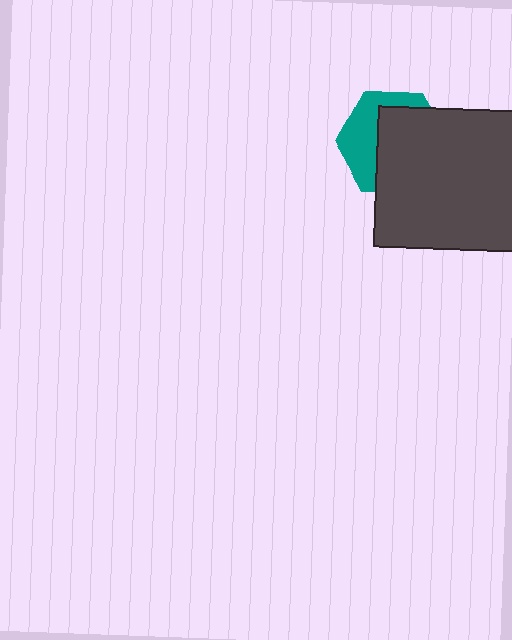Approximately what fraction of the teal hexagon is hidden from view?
Roughly 61% of the teal hexagon is hidden behind the dark gray square.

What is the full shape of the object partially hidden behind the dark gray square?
The partially hidden object is a teal hexagon.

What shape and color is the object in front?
The object in front is a dark gray square.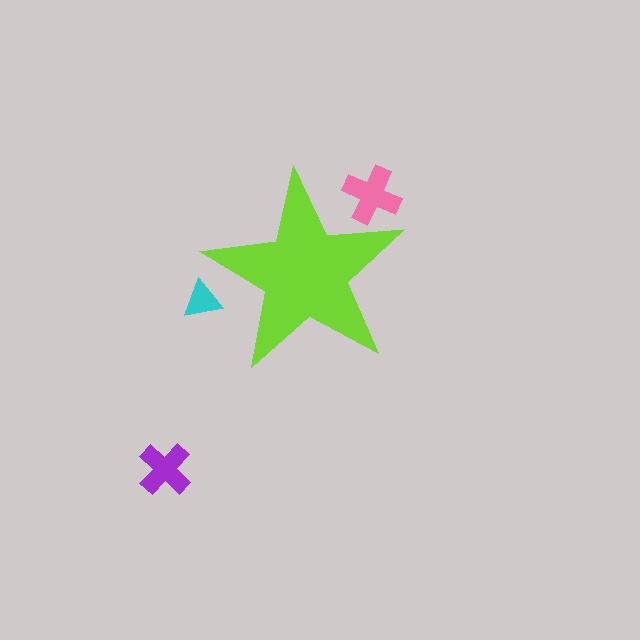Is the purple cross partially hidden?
No, the purple cross is fully visible.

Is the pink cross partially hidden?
Yes, the pink cross is partially hidden behind the lime star.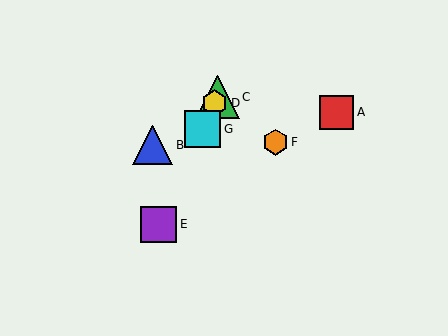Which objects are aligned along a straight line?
Objects C, D, E, G are aligned along a straight line.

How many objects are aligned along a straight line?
4 objects (C, D, E, G) are aligned along a straight line.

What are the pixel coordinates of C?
Object C is at (217, 97).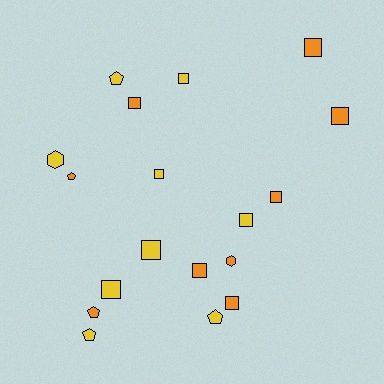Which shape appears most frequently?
Square, with 11 objects.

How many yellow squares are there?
There are 5 yellow squares.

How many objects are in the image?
There are 18 objects.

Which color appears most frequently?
Yellow, with 9 objects.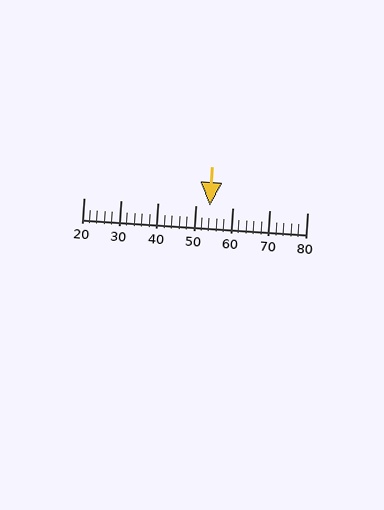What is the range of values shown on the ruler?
The ruler shows values from 20 to 80.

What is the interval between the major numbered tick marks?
The major tick marks are spaced 10 units apart.